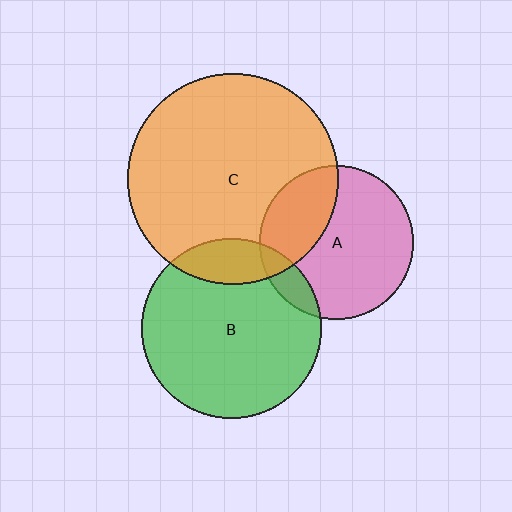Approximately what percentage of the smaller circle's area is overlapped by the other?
Approximately 30%.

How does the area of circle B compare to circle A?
Approximately 1.4 times.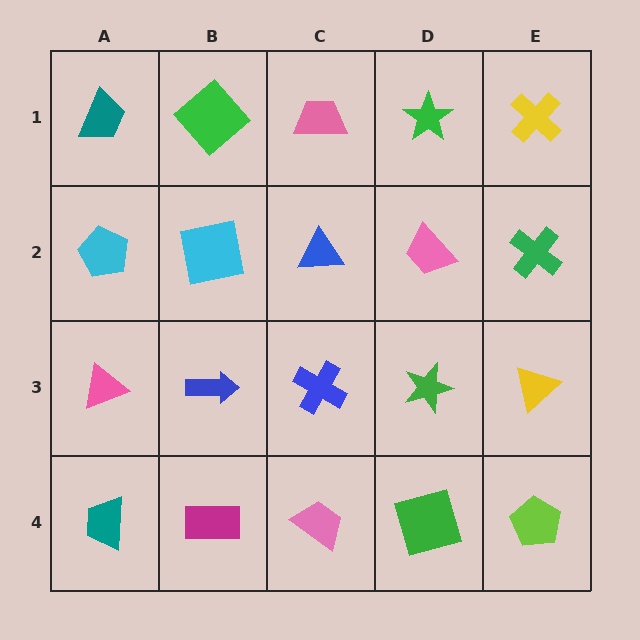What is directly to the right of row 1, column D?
A yellow cross.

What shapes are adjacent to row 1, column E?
A green cross (row 2, column E), a green star (row 1, column D).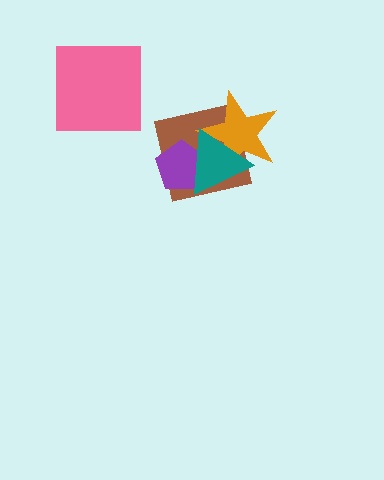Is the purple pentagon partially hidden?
Yes, it is partially covered by another shape.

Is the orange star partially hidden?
Yes, it is partially covered by another shape.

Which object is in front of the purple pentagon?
The teal triangle is in front of the purple pentagon.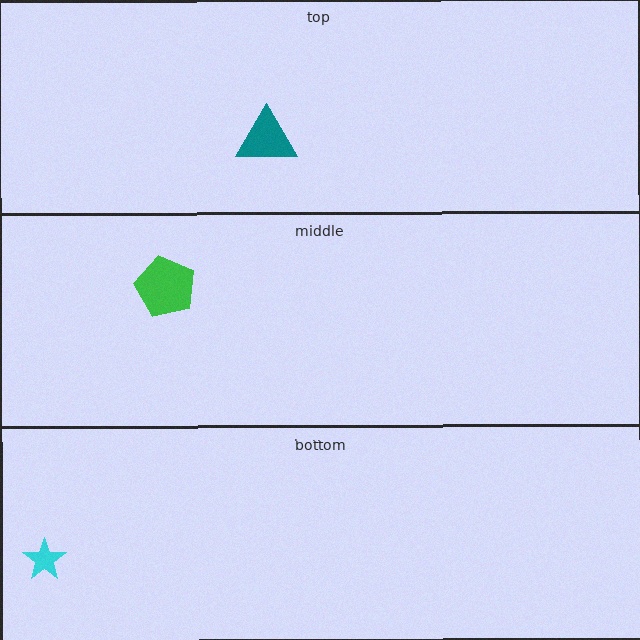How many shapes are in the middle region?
1.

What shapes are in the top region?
The teal triangle.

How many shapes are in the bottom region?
1.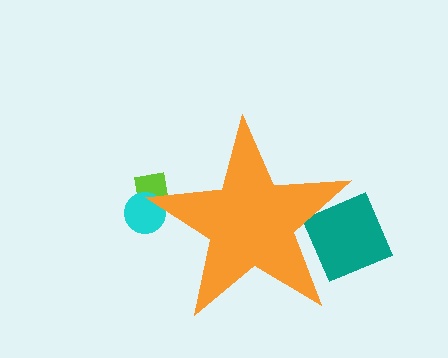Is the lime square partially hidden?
Yes, the lime square is partially hidden behind the orange star.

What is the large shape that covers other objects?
An orange star.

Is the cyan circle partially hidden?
Yes, the cyan circle is partially hidden behind the orange star.